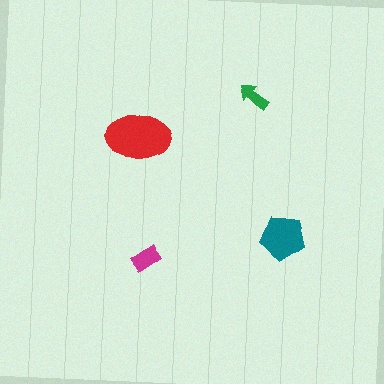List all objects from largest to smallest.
The red ellipse, the teal pentagon, the magenta rectangle, the green arrow.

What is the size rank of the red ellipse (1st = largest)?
1st.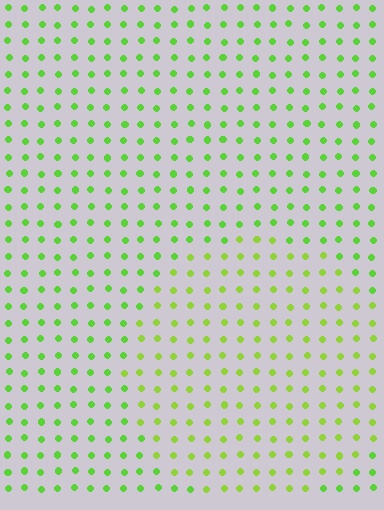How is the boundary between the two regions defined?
The boundary is defined purely by a slight shift in hue (about 21 degrees). Spacing, size, and orientation are identical on both sides.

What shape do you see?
I see a circle.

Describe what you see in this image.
The image is filled with small lime elements in a uniform arrangement. A circle-shaped region is visible where the elements are tinted to a slightly different hue, forming a subtle color boundary.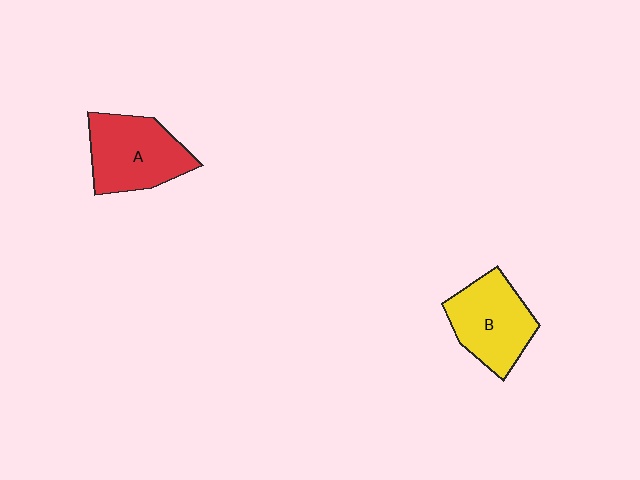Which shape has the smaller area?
Shape B (yellow).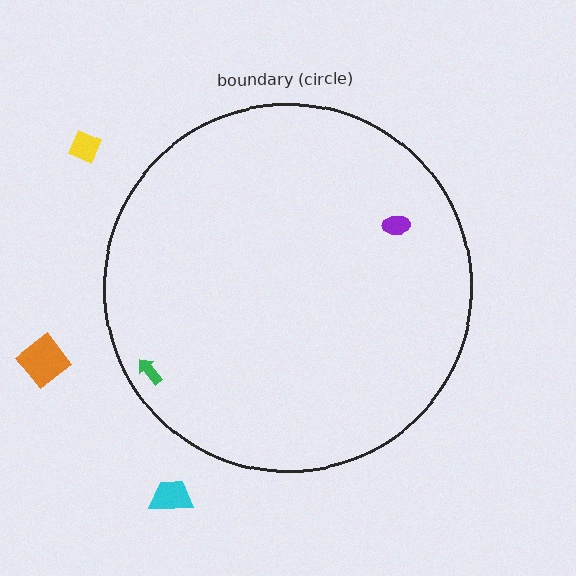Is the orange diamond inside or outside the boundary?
Outside.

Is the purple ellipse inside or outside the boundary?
Inside.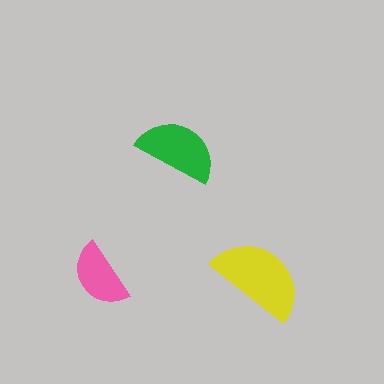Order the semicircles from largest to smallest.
the yellow one, the green one, the pink one.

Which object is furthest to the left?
The pink semicircle is leftmost.